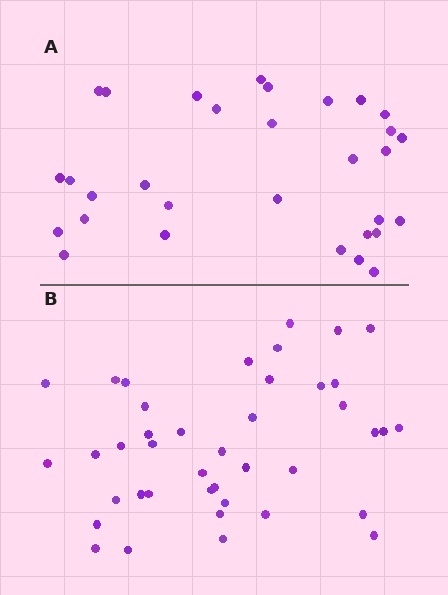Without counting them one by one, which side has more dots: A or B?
Region B (the bottom region) has more dots.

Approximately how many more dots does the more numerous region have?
Region B has roughly 10 or so more dots than region A.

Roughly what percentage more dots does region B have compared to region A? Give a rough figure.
About 30% more.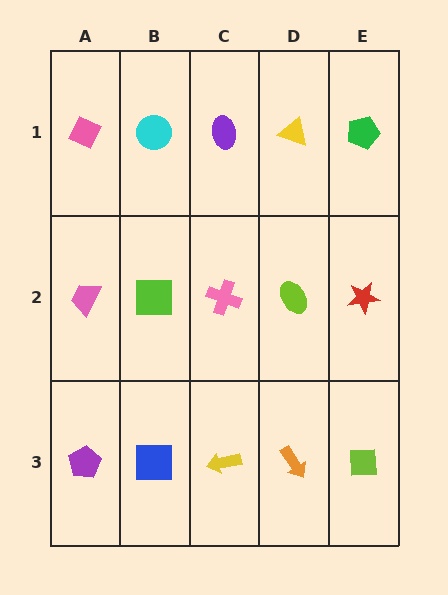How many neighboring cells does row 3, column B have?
3.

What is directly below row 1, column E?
A red star.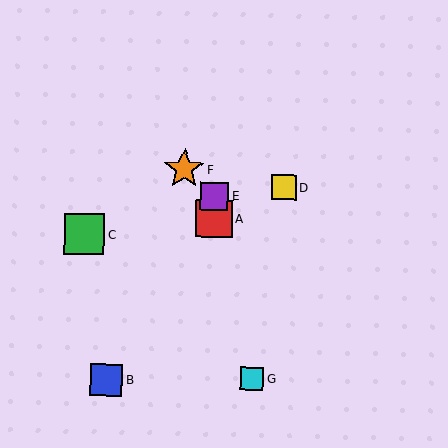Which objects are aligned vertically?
Objects A, E are aligned vertically.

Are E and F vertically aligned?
No, E is at x≈214 and F is at x≈184.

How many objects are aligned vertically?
2 objects (A, E) are aligned vertically.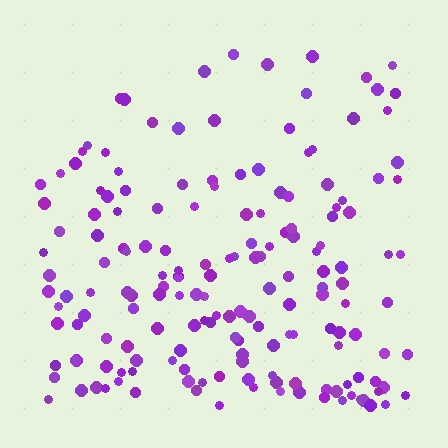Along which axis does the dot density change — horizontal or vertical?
Vertical.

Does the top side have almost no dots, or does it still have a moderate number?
Still a moderate number, just noticeably fewer than the bottom.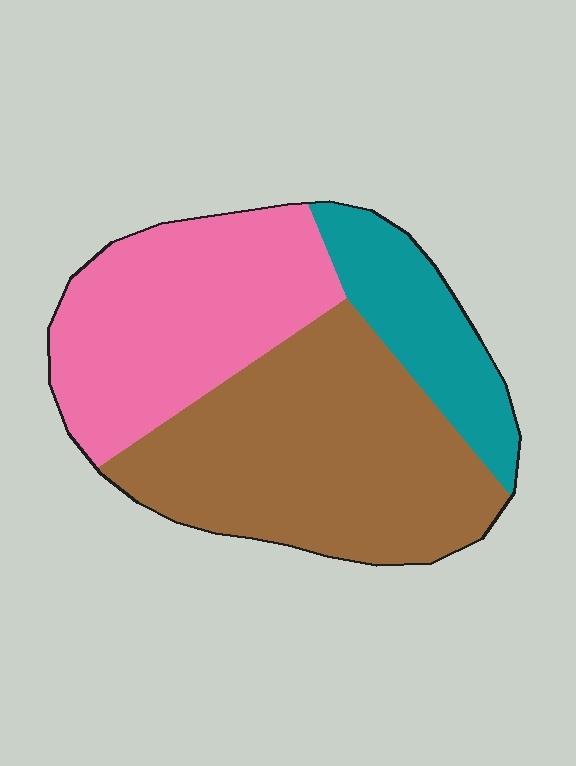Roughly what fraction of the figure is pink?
Pink takes up between a quarter and a half of the figure.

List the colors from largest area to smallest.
From largest to smallest: brown, pink, teal.